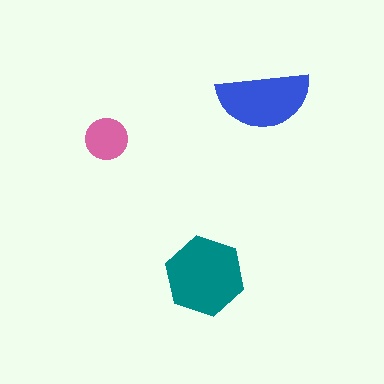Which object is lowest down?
The teal hexagon is bottommost.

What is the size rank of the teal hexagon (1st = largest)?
1st.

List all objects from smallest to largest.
The pink circle, the blue semicircle, the teal hexagon.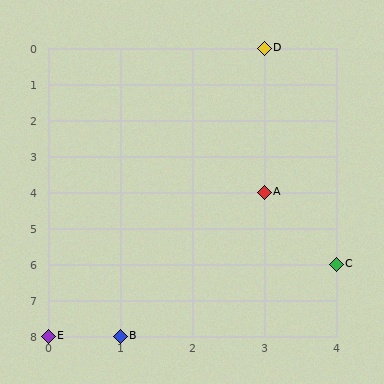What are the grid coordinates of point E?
Point E is at grid coordinates (0, 8).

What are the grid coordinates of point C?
Point C is at grid coordinates (4, 6).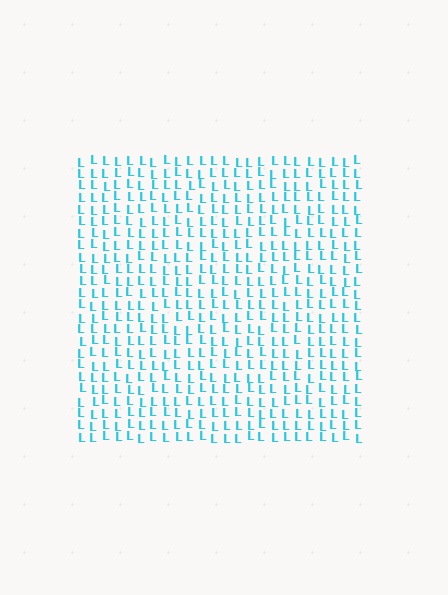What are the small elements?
The small elements are letter L's.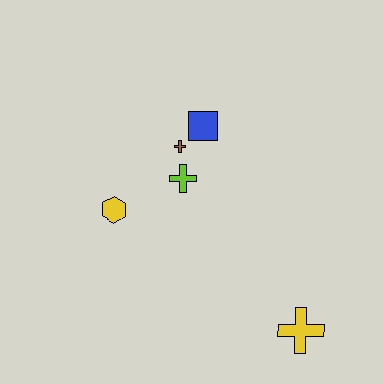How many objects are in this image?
There are 5 objects.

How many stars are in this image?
There are no stars.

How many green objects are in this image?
There are no green objects.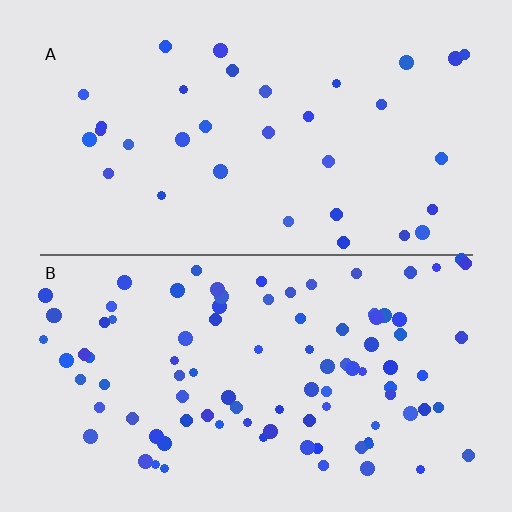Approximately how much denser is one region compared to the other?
Approximately 2.8× — region B over region A.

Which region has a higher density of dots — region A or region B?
B (the bottom).